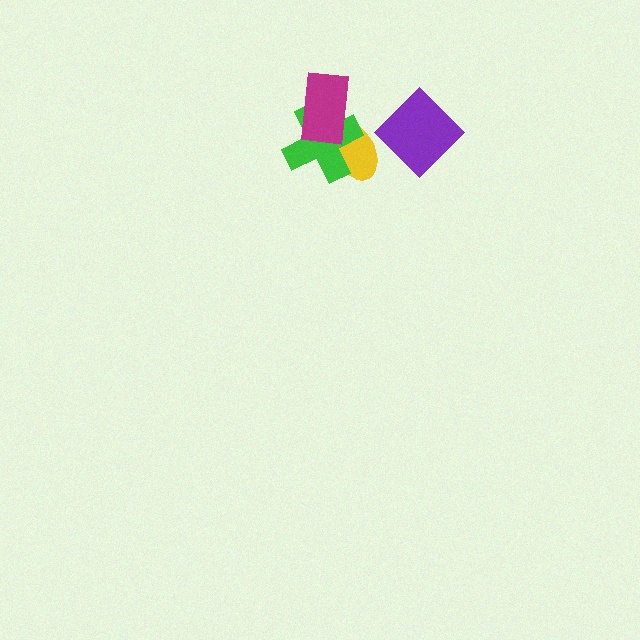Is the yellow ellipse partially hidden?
Yes, it is partially covered by another shape.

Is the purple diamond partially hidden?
No, no other shape covers it.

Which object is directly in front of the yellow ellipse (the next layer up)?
The green cross is directly in front of the yellow ellipse.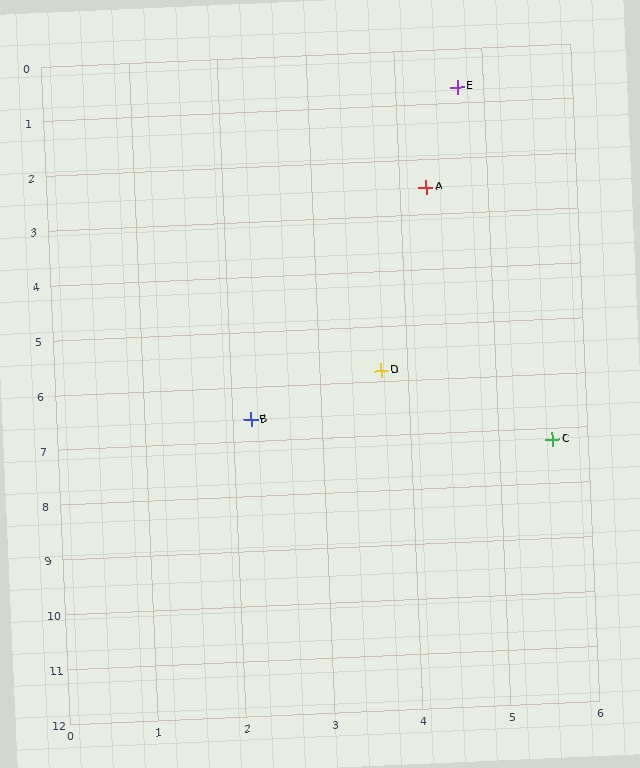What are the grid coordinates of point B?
Point B is at approximately (2.2, 6.6).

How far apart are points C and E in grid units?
Points C and E are about 6.6 grid units apart.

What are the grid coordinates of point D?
Point D is at approximately (3.7, 5.8).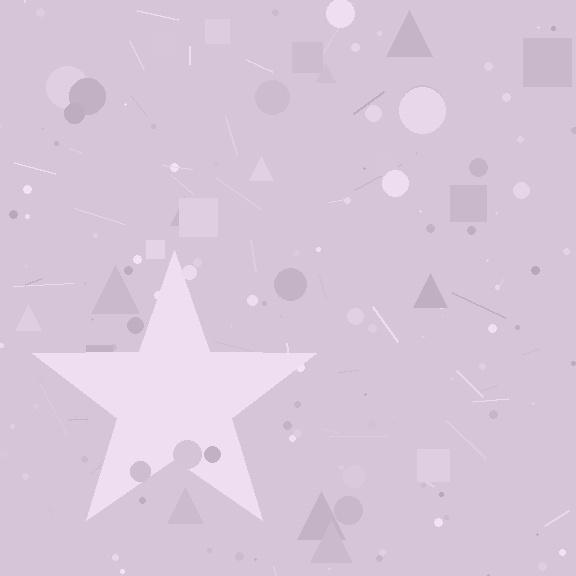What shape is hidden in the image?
A star is hidden in the image.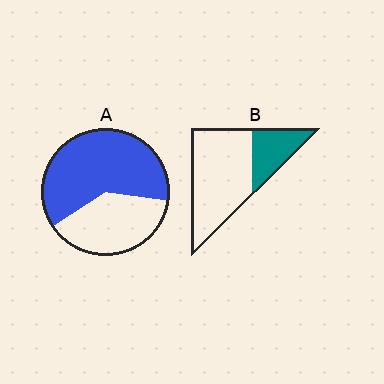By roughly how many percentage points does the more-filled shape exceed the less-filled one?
By roughly 35 percentage points (A over B).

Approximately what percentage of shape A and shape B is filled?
A is approximately 60% and B is approximately 30%.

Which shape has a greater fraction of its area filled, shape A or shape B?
Shape A.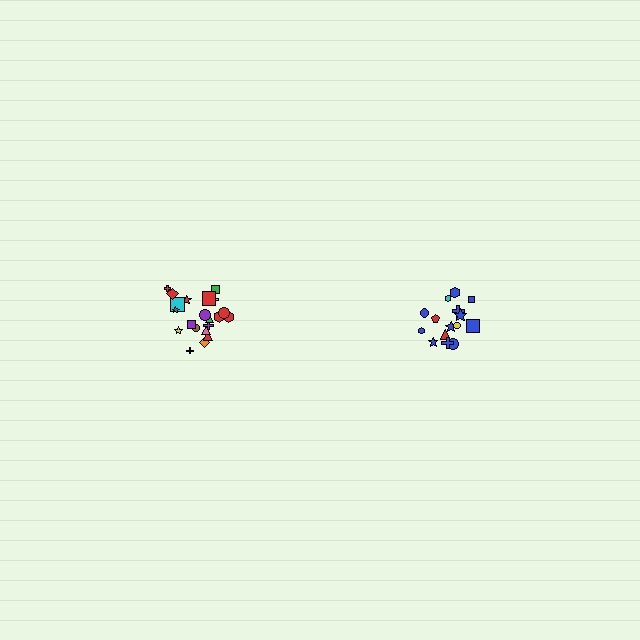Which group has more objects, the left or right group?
The left group.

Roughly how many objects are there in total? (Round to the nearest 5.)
Roughly 35 objects in total.